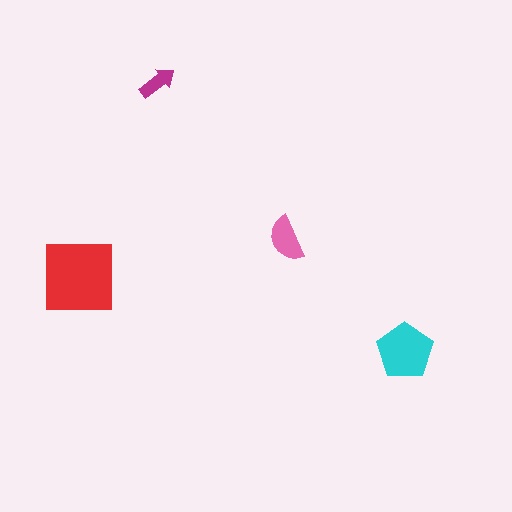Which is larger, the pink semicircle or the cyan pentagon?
The cyan pentagon.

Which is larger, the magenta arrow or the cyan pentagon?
The cyan pentagon.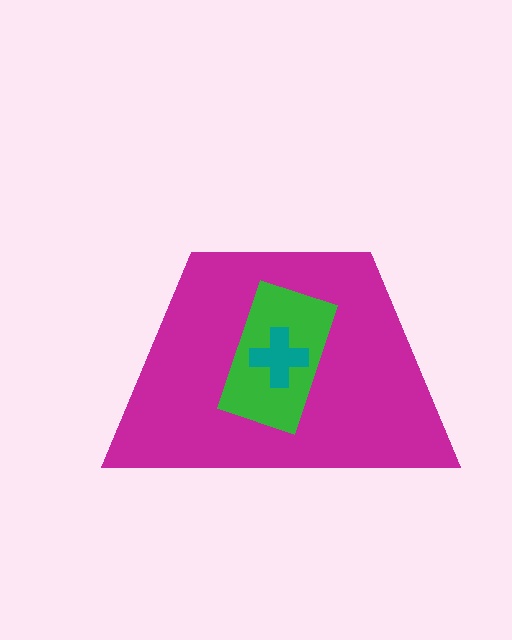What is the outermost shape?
The magenta trapezoid.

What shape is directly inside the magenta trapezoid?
The green rectangle.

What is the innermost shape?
The teal cross.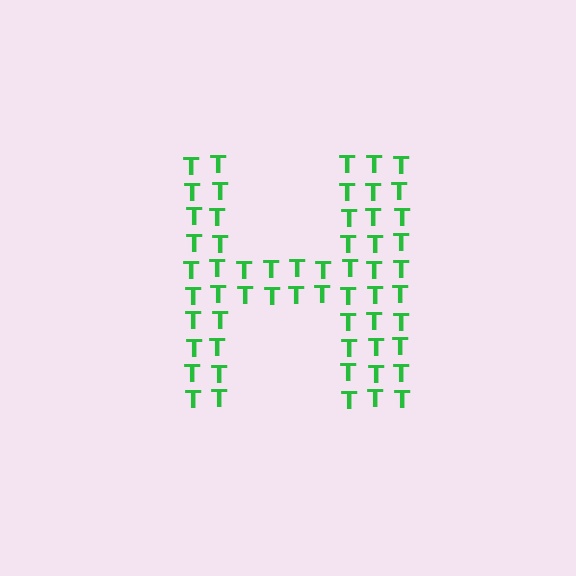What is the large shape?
The large shape is the letter H.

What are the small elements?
The small elements are letter T's.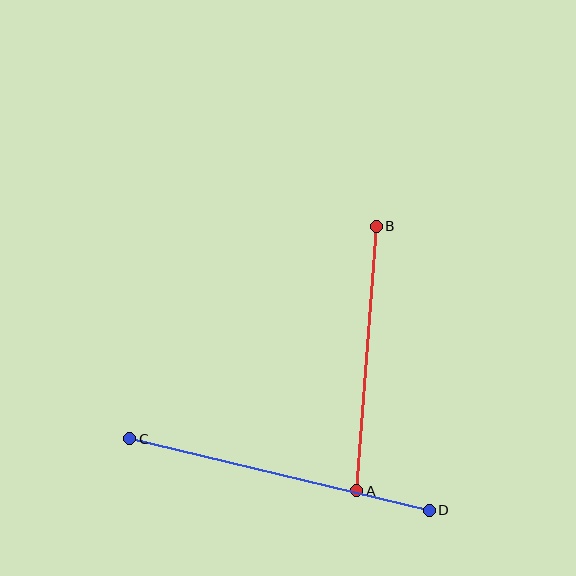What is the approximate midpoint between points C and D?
The midpoint is at approximately (280, 474) pixels.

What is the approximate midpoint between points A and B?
The midpoint is at approximately (366, 359) pixels.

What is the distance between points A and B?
The distance is approximately 265 pixels.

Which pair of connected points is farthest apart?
Points C and D are farthest apart.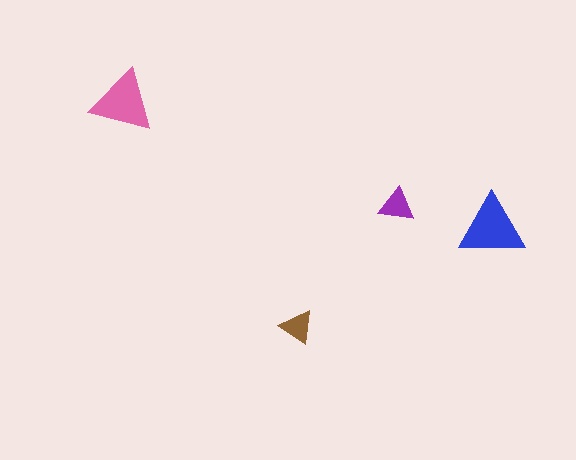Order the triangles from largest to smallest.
the blue one, the pink one, the purple one, the brown one.